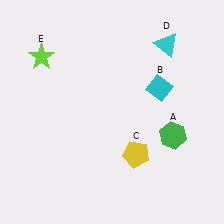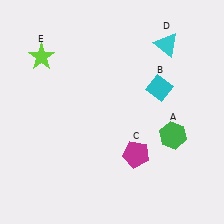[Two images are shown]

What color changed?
The pentagon (C) changed from yellow in Image 1 to magenta in Image 2.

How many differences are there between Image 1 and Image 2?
There is 1 difference between the two images.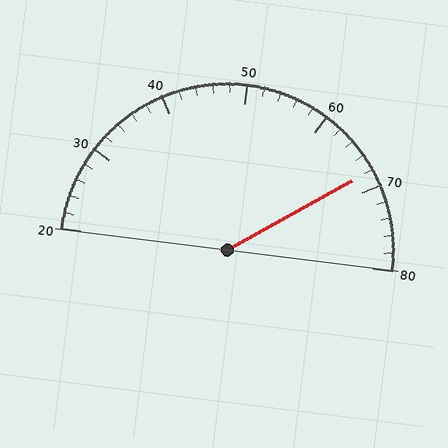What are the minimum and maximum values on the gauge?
The gauge ranges from 20 to 80.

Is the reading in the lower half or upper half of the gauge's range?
The reading is in the upper half of the range (20 to 80).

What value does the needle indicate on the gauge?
The needle indicates approximately 68.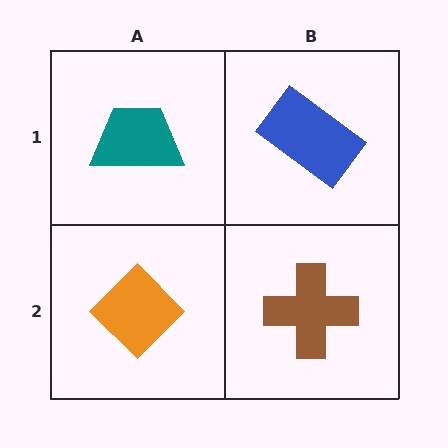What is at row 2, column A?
An orange diamond.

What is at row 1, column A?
A teal trapezoid.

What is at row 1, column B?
A blue rectangle.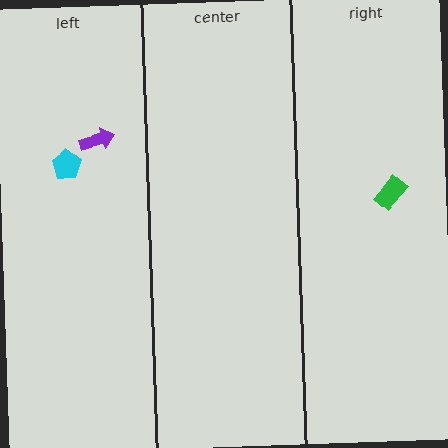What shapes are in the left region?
The cyan pentagon, the purple arrow.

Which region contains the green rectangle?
The right region.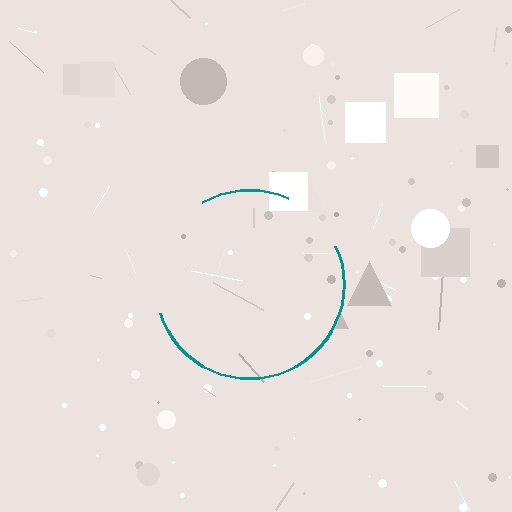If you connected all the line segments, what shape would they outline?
They would outline a circle.